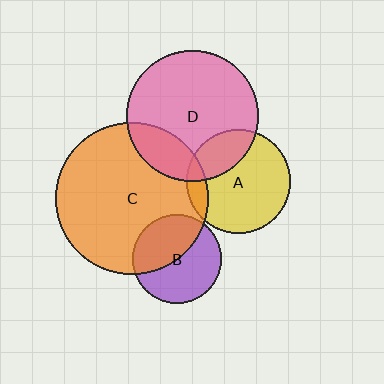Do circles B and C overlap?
Yes.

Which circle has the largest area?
Circle C (orange).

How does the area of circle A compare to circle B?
Approximately 1.4 times.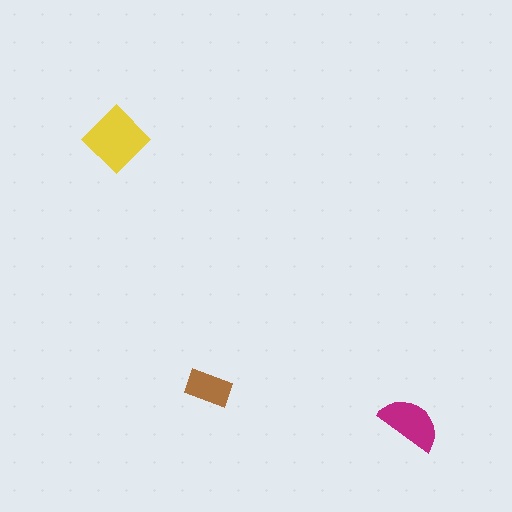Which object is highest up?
The yellow diamond is topmost.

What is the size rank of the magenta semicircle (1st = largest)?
2nd.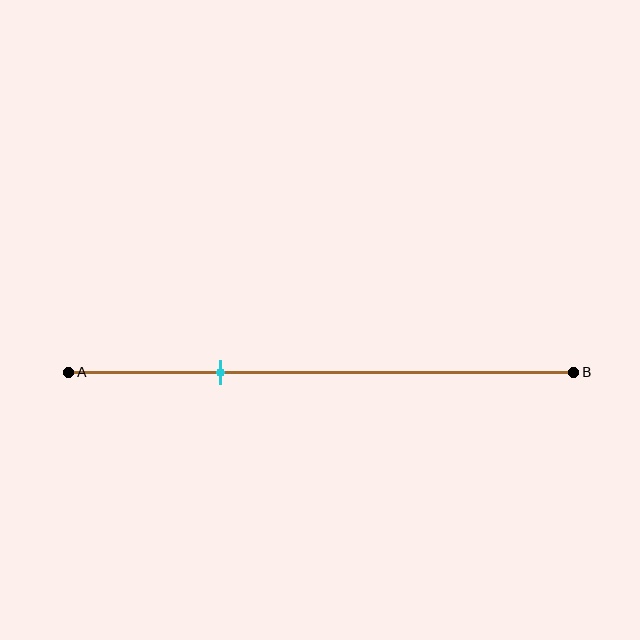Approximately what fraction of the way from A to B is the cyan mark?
The cyan mark is approximately 30% of the way from A to B.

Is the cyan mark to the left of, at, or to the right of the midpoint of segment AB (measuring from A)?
The cyan mark is to the left of the midpoint of segment AB.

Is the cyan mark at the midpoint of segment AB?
No, the mark is at about 30% from A, not at the 50% midpoint.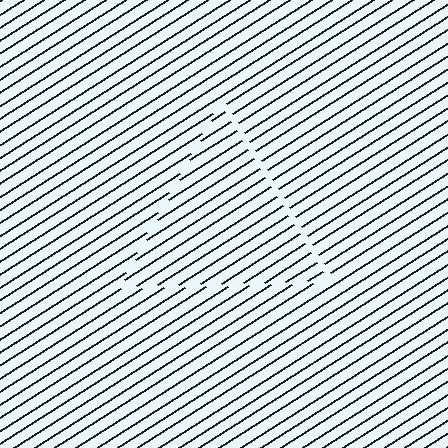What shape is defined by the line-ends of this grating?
An illusory triangle. The interior of the shape contains the same grating, shifted by half a period — the contour is defined by the phase discontinuity where line-ends from the inner and outer gratings abut.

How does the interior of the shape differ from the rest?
The interior of the shape contains the same grating, shifted by half a period — the contour is defined by the phase discontinuity where line-ends from the inner and outer gratings abut.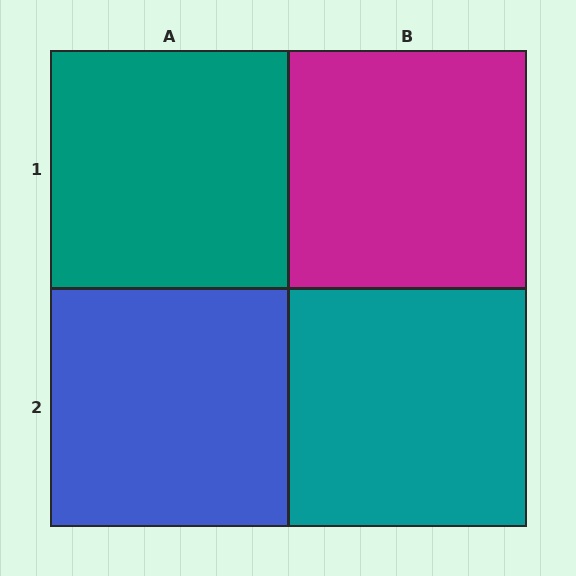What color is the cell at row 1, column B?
Magenta.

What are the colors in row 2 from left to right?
Blue, teal.